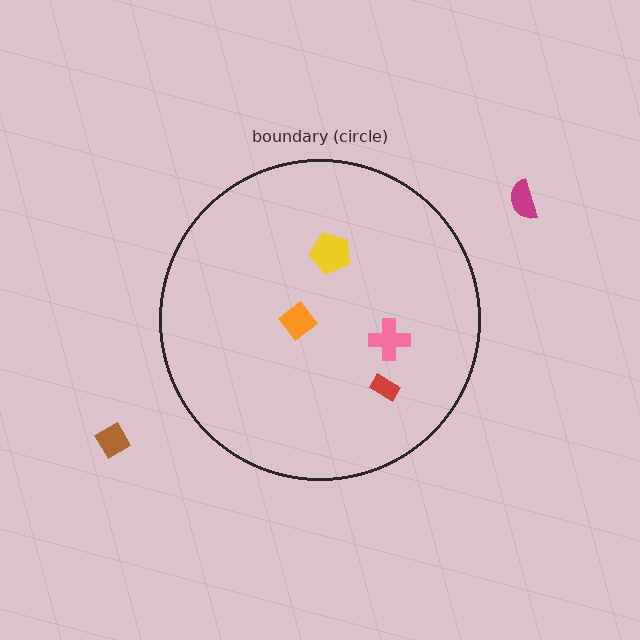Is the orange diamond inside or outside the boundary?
Inside.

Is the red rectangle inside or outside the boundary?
Inside.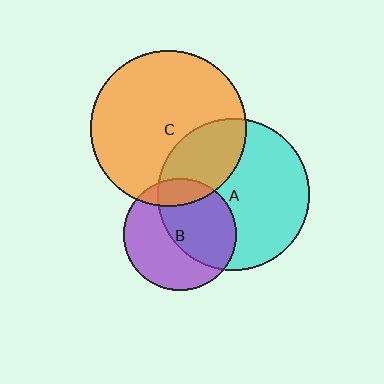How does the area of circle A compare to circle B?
Approximately 1.8 times.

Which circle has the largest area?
Circle C (orange).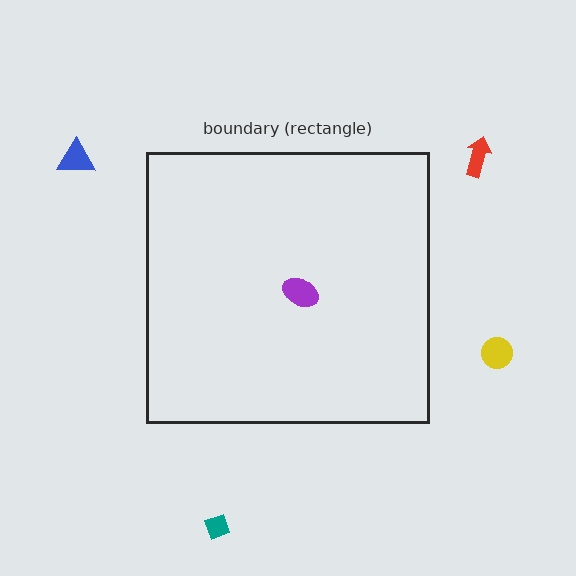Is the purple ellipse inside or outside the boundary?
Inside.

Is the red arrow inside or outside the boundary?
Outside.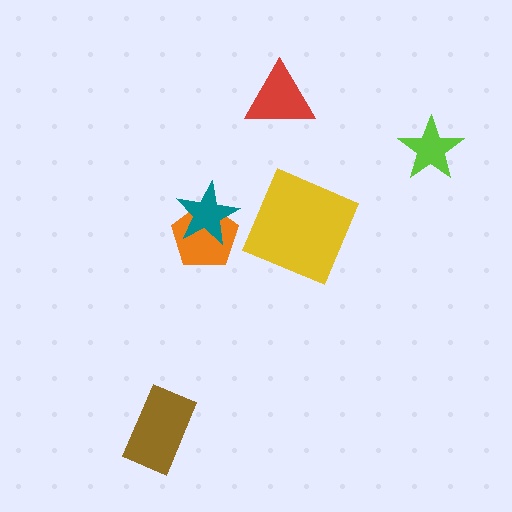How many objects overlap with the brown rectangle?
0 objects overlap with the brown rectangle.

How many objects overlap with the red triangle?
0 objects overlap with the red triangle.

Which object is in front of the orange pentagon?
The teal star is in front of the orange pentagon.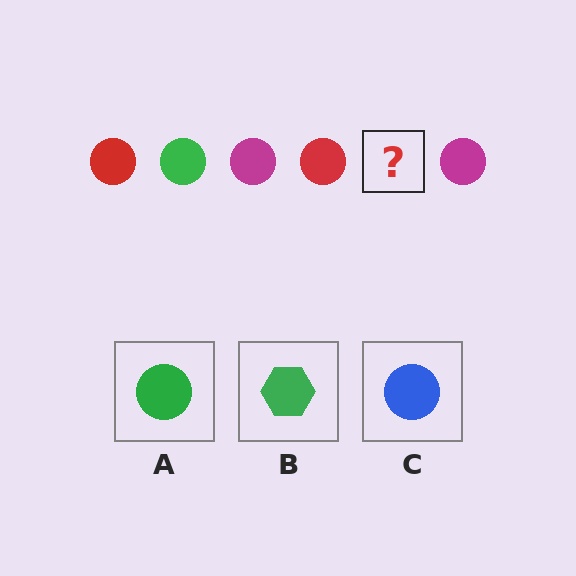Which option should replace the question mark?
Option A.